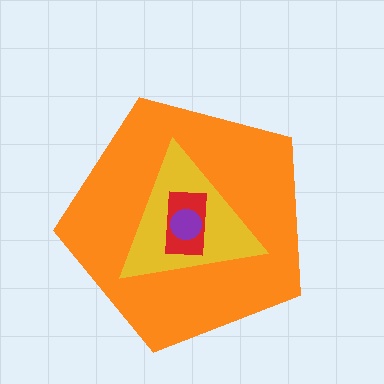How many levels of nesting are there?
4.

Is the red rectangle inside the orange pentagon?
Yes.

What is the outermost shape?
The orange pentagon.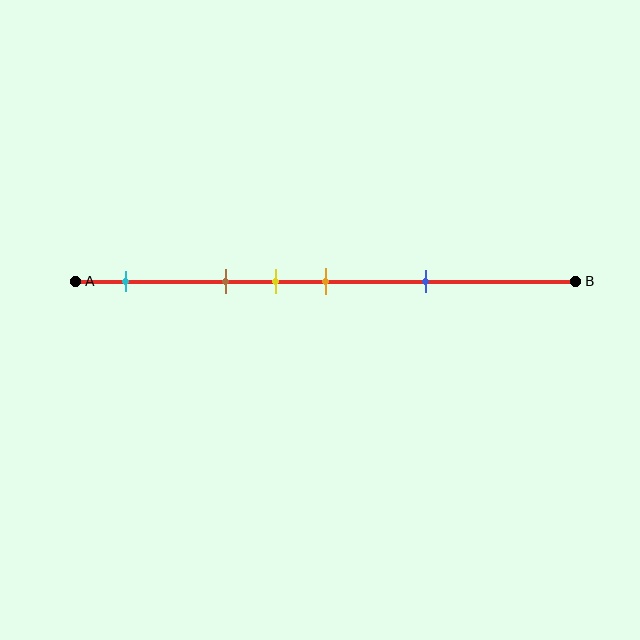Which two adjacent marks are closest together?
The yellow and orange marks are the closest adjacent pair.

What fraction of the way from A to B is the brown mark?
The brown mark is approximately 30% (0.3) of the way from A to B.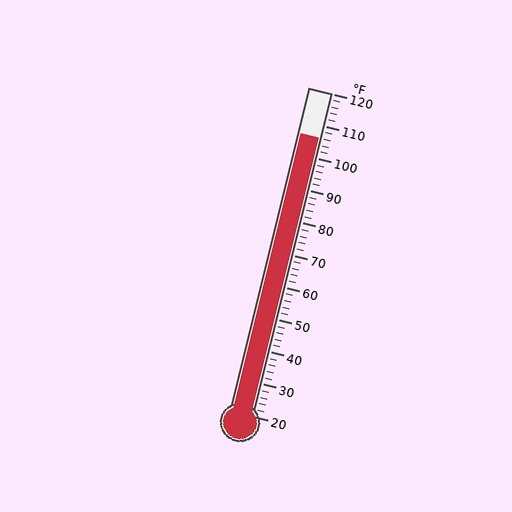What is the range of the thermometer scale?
The thermometer scale ranges from 20°F to 120°F.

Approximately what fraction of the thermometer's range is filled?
The thermometer is filled to approximately 85% of its range.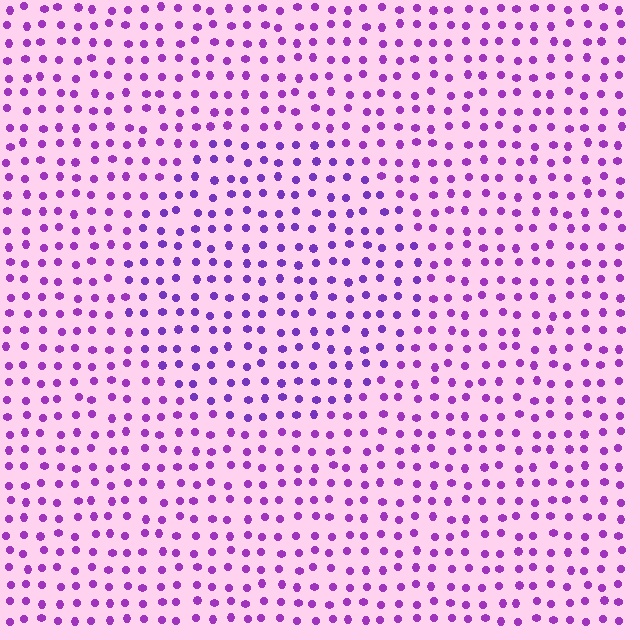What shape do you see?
I see a circle.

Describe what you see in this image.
The image is filled with small purple elements in a uniform arrangement. A circle-shaped region is visible where the elements are tinted to a slightly different hue, forming a subtle color boundary.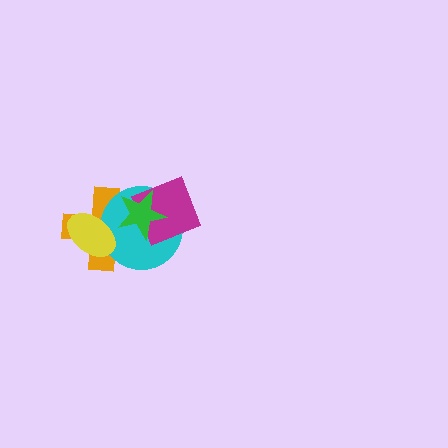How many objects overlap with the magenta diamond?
3 objects overlap with the magenta diamond.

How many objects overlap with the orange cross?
4 objects overlap with the orange cross.